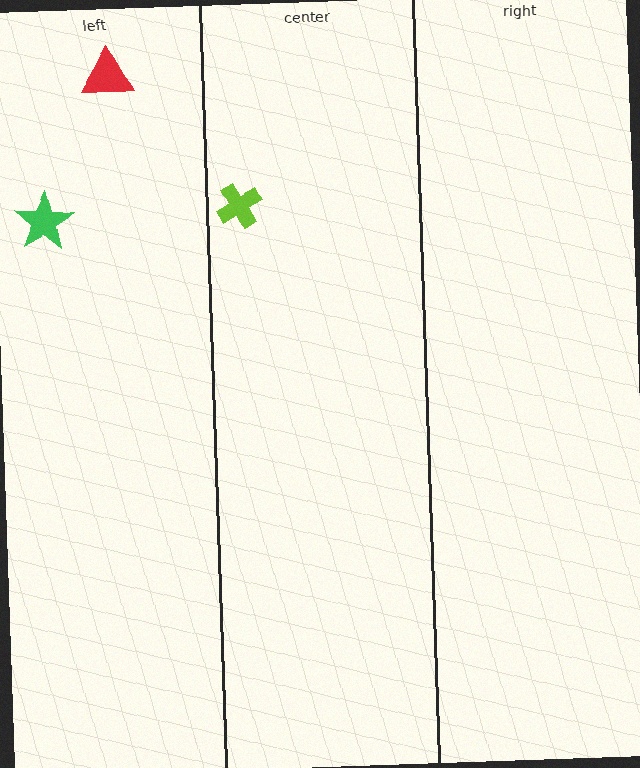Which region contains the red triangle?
The left region.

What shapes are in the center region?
The lime cross.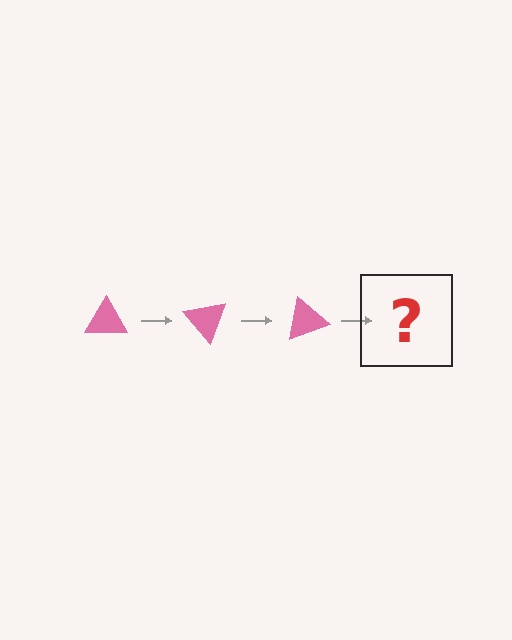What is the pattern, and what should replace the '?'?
The pattern is that the triangle rotates 50 degrees each step. The '?' should be a pink triangle rotated 150 degrees.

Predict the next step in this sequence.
The next step is a pink triangle rotated 150 degrees.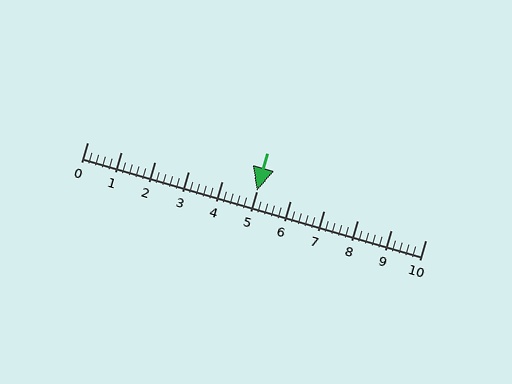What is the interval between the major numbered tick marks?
The major tick marks are spaced 1 units apart.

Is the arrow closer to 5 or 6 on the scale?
The arrow is closer to 5.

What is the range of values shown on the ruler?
The ruler shows values from 0 to 10.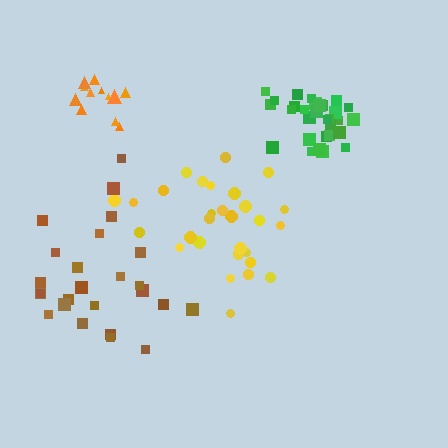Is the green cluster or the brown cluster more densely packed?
Green.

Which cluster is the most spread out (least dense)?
Brown.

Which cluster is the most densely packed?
Green.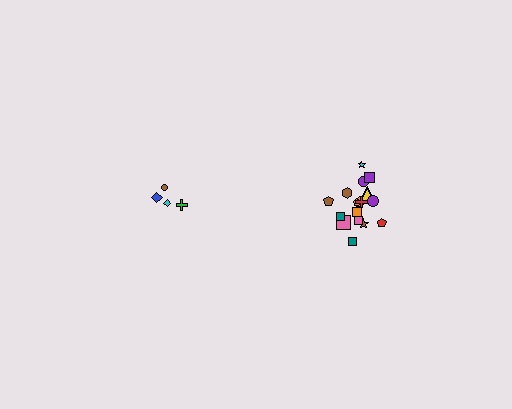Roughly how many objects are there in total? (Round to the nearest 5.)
Roughly 20 objects in total.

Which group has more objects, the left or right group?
The right group.